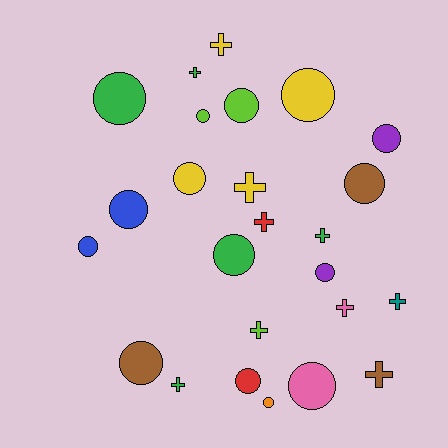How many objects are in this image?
There are 25 objects.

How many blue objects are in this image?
There are 2 blue objects.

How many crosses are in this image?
There are 10 crosses.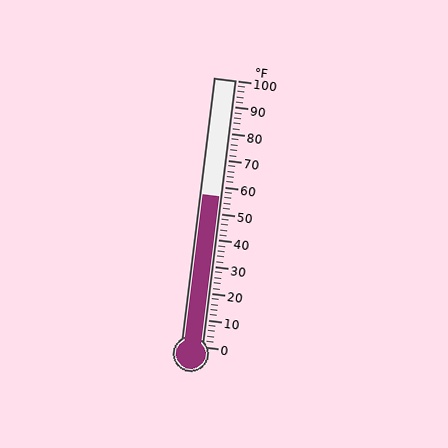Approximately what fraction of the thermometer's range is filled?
The thermometer is filled to approximately 55% of its range.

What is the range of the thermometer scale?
The thermometer scale ranges from 0°F to 100°F.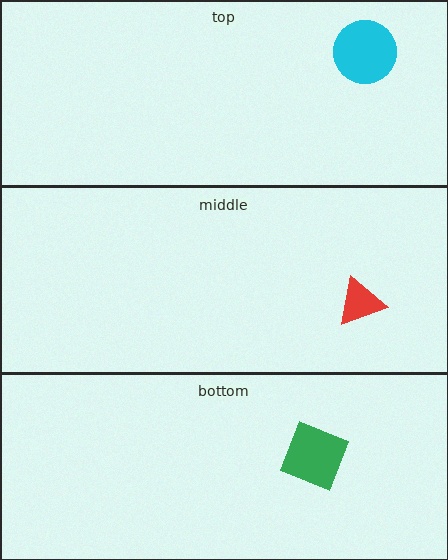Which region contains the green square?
The bottom region.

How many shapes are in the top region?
1.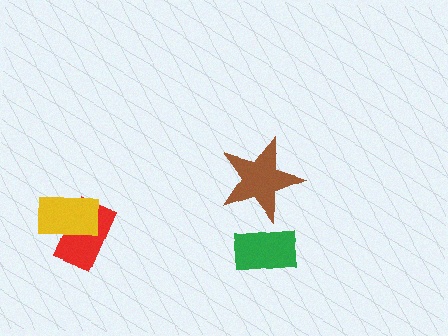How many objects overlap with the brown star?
0 objects overlap with the brown star.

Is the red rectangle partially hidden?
Yes, it is partially covered by another shape.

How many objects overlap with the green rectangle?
0 objects overlap with the green rectangle.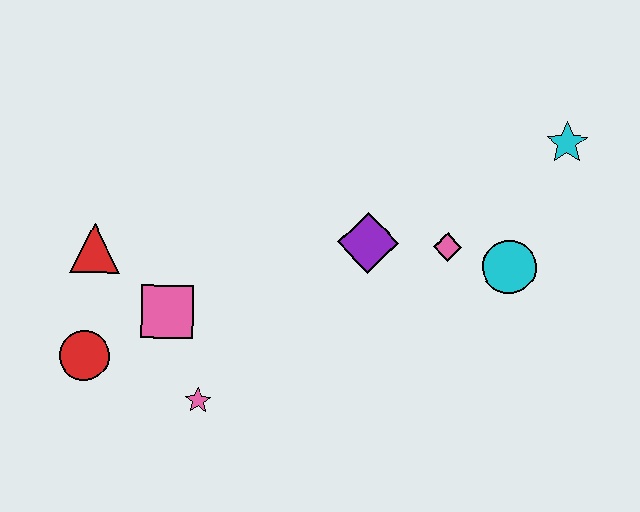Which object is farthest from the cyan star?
The red circle is farthest from the cyan star.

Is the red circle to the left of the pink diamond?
Yes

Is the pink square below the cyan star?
Yes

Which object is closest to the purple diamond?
The pink diamond is closest to the purple diamond.